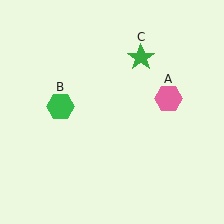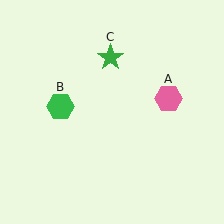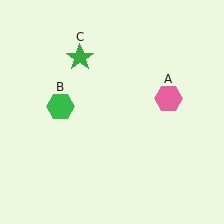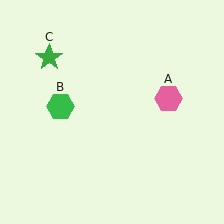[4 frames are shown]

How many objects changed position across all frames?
1 object changed position: green star (object C).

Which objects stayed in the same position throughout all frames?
Pink hexagon (object A) and green hexagon (object B) remained stationary.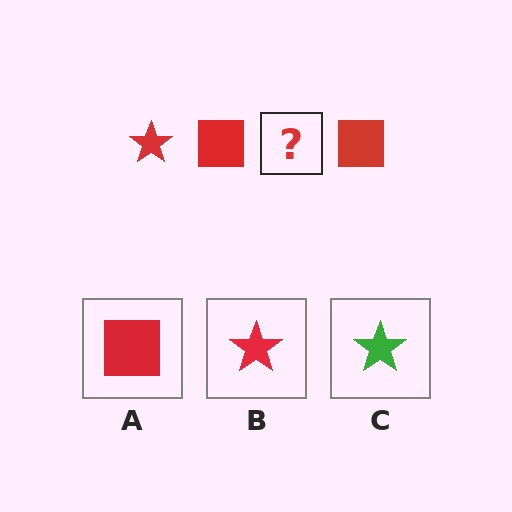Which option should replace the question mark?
Option B.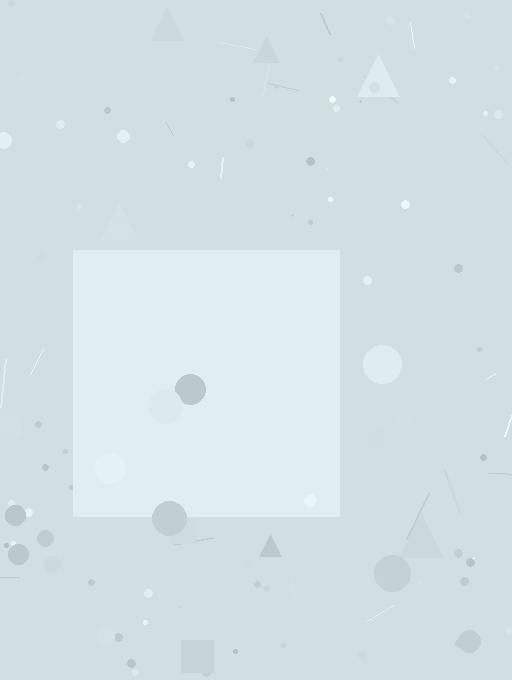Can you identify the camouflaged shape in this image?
The camouflaged shape is a square.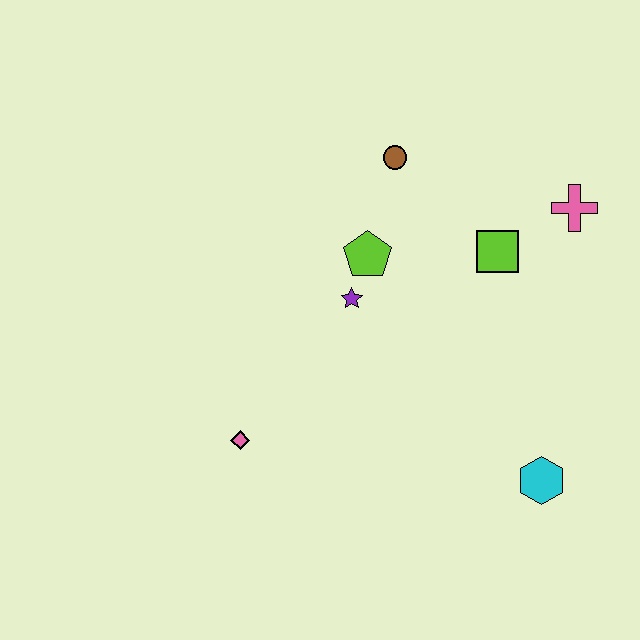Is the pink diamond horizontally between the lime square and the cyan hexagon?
No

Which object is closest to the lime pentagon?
The purple star is closest to the lime pentagon.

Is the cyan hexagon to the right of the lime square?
Yes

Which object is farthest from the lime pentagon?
The cyan hexagon is farthest from the lime pentagon.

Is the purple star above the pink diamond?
Yes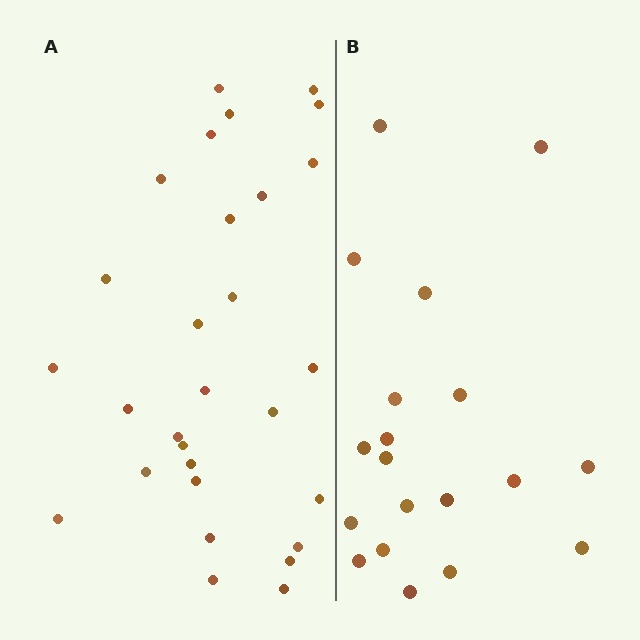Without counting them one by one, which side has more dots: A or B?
Region A (the left region) has more dots.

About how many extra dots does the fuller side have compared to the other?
Region A has roughly 10 or so more dots than region B.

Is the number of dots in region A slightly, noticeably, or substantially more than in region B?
Region A has substantially more. The ratio is roughly 1.5 to 1.